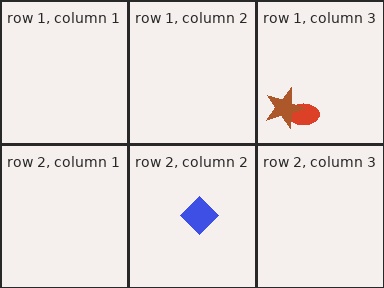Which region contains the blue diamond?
The row 2, column 2 region.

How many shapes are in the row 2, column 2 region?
1.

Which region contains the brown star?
The row 1, column 3 region.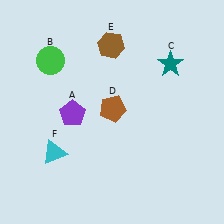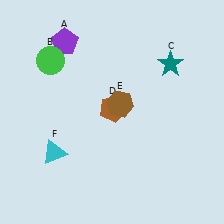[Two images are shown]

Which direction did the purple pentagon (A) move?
The purple pentagon (A) moved up.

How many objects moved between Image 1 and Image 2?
2 objects moved between the two images.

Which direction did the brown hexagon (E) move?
The brown hexagon (E) moved down.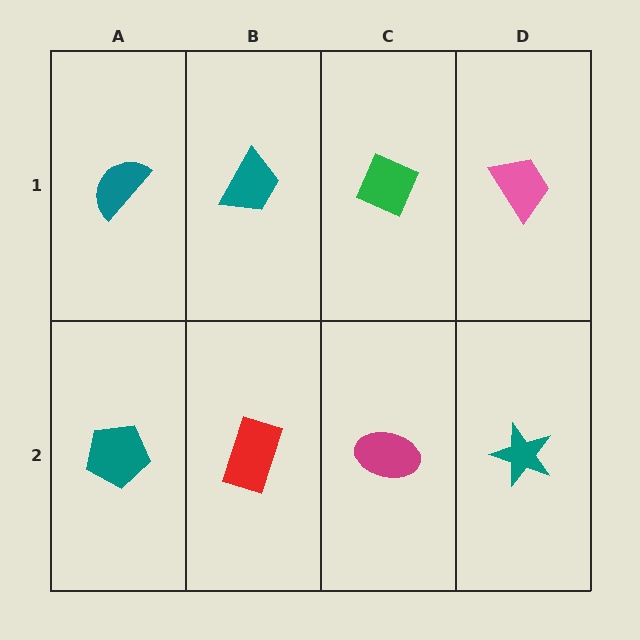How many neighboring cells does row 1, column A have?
2.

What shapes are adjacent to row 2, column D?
A pink trapezoid (row 1, column D), a magenta ellipse (row 2, column C).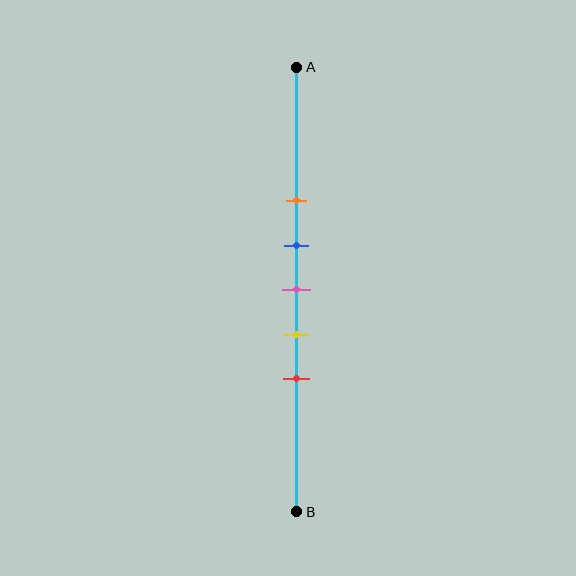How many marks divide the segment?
There are 5 marks dividing the segment.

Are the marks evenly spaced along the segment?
Yes, the marks are approximately evenly spaced.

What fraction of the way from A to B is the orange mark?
The orange mark is approximately 30% (0.3) of the way from A to B.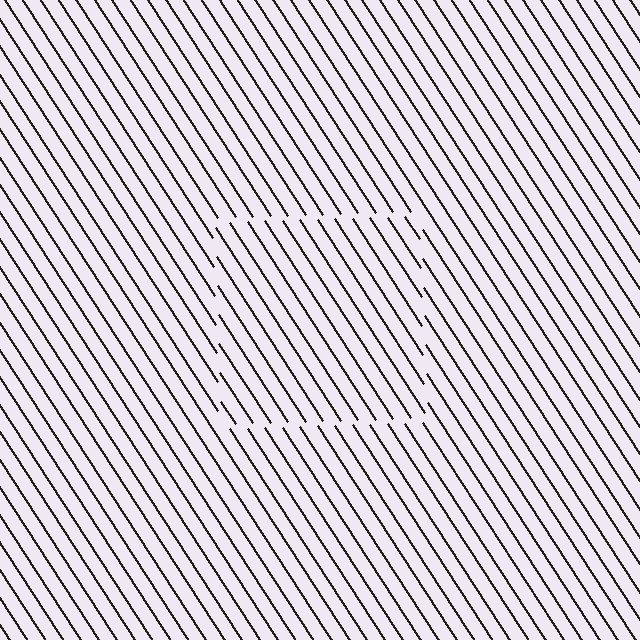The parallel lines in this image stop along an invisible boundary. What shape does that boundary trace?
An illusory square. The interior of the shape contains the same grating, shifted by half a period — the contour is defined by the phase discontinuity where line-ends from the inner and outer gratings abut.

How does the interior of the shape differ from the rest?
The interior of the shape contains the same grating, shifted by half a period — the contour is defined by the phase discontinuity where line-ends from the inner and outer gratings abut.